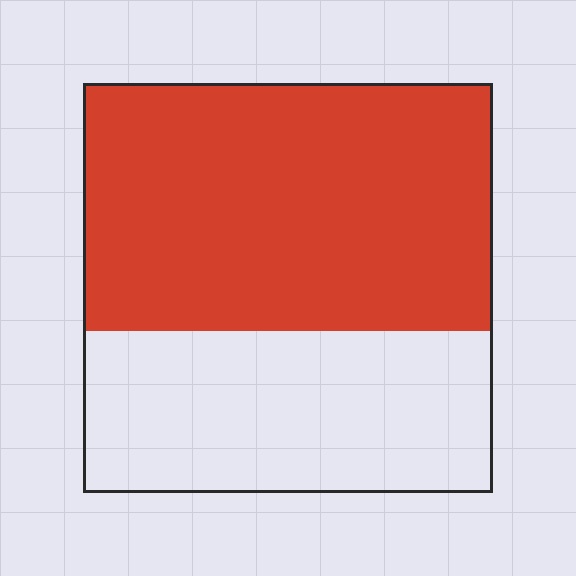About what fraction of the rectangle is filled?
About three fifths (3/5).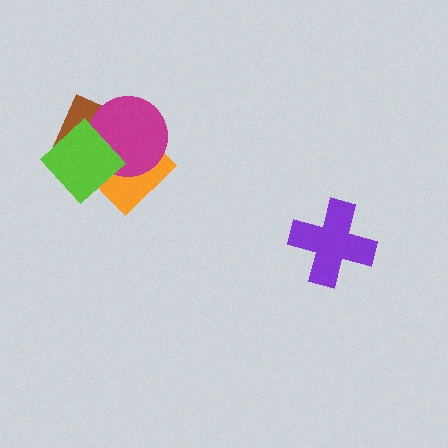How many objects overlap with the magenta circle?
3 objects overlap with the magenta circle.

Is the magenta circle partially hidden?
Yes, it is partially covered by another shape.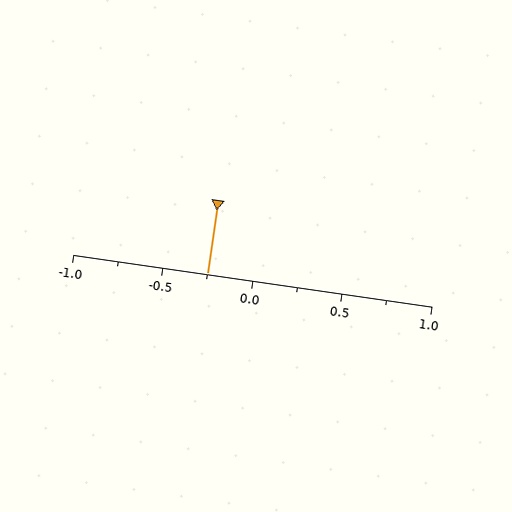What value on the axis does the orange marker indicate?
The marker indicates approximately -0.25.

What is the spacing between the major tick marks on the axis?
The major ticks are spaced 0.5 apart.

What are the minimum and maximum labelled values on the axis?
The axis runs from -1.0 to 1.0.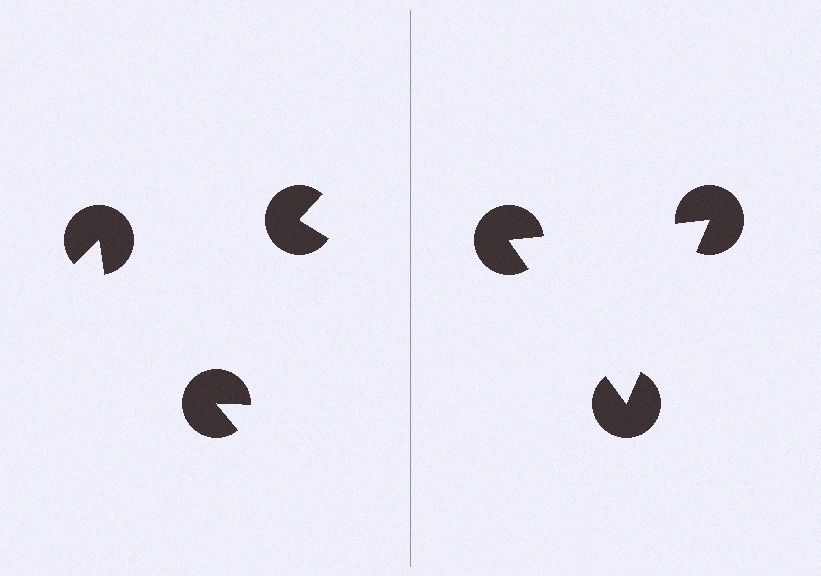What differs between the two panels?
The pac-man discs are positioned identically on both sides; only the wedge orientations differ. On the right they align to a triangle; on the left they are misaligned.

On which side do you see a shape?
An illusory triangle appears on the right side. On the left side the wedge cuts are rotated, so no coherent shape forms.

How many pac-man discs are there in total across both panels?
6 — 3 on each side.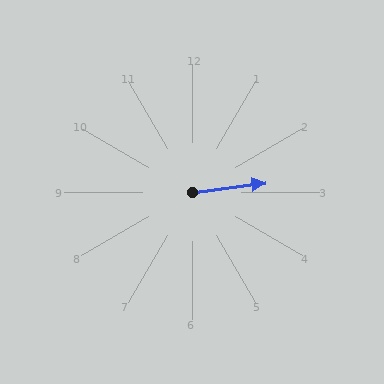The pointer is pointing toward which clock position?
Roughly 3 o'clock.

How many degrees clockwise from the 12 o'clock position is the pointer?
Approximately 83 degrees.